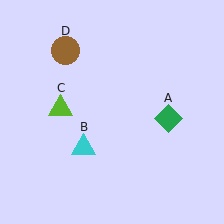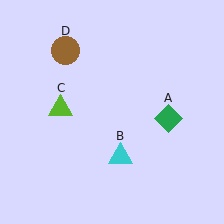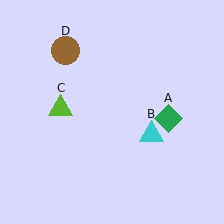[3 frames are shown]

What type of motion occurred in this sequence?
The cyan triangle (object B) rotated counterclockwise around the center of the scene.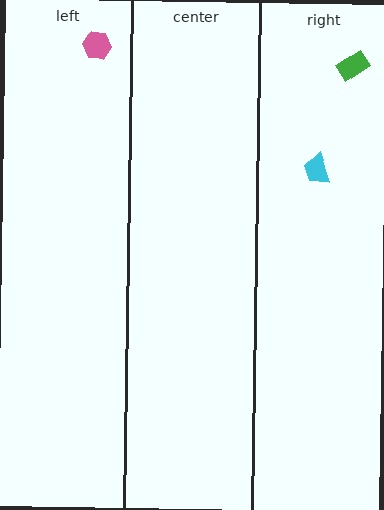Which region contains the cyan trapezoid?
The right region.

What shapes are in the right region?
The green rectangle, the cyan trapezoid.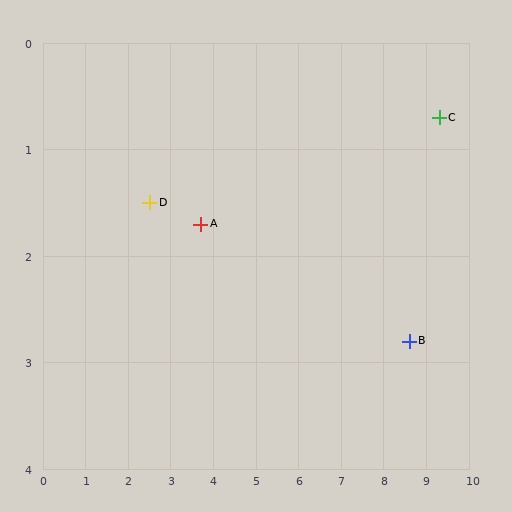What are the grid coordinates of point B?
Point B is at approximately (8.6, 2.8).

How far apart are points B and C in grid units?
Points B and C are about 2.2 grid units apart.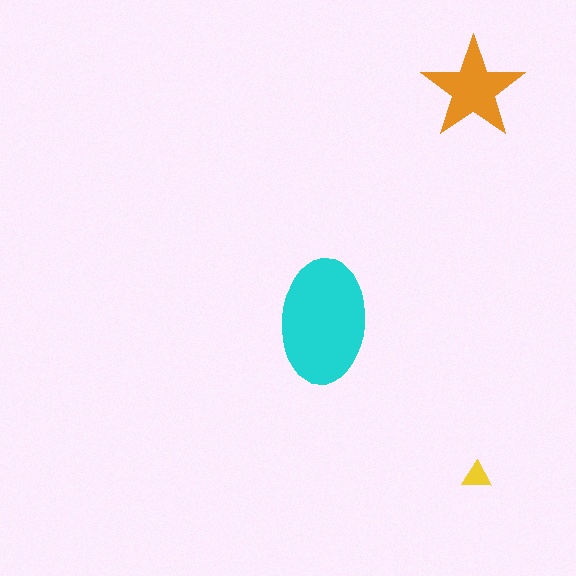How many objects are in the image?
There are 3 objects in the image.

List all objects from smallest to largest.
The yellow triangle, the orange star, the cyan ellipse.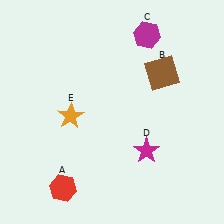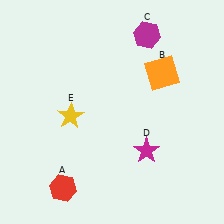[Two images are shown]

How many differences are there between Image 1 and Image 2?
There are 2 differences between the two images.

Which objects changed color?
B changed from brown to orange. E changed from orange to yellow.